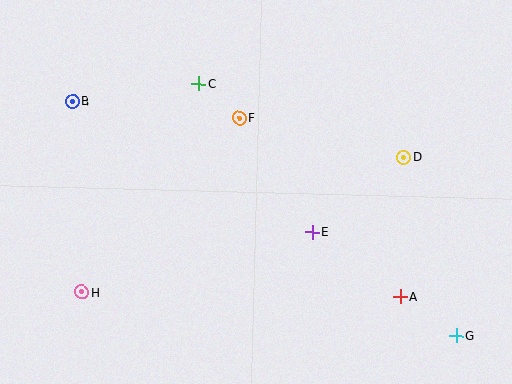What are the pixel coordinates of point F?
Point F is at (239, 118).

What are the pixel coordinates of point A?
Point A is at (401, 296).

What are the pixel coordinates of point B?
Point B is at (73, 101).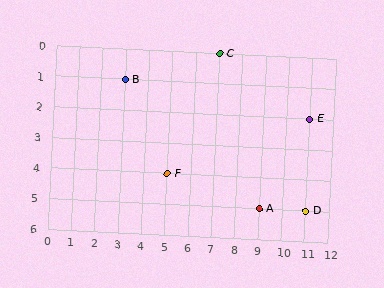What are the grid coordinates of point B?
Point B is at grid coordinates (3, 1).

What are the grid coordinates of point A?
Point A is at grid coordinates (9, 5).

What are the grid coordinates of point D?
Point D is at grid coordinates (11, 5).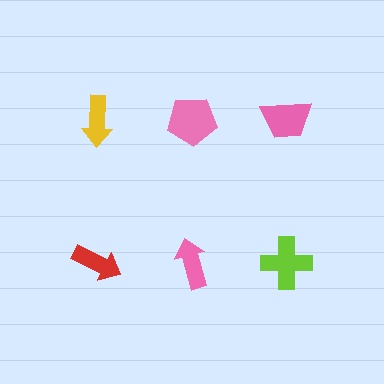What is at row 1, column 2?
A pink pentagon.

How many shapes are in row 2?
3 shapes.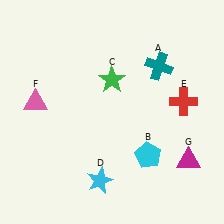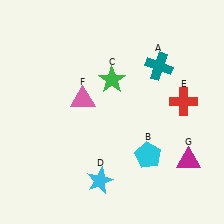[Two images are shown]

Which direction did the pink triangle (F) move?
The pink triangle (F) moved right.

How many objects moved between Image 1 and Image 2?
1 object moved between the two images.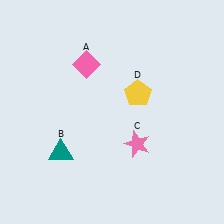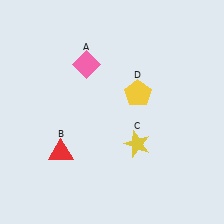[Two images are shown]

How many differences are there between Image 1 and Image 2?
There are 2 differences between the two images.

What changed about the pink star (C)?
In Image 1, C is pink. In Image 2, it changed to yellow.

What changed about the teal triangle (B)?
In Image 1, B is teal. In Image 2, it changed to red.